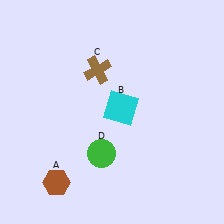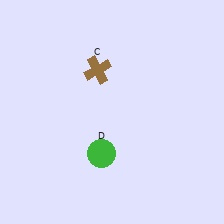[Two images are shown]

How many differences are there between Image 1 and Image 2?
There are 2 differences between the two images.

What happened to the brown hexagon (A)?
The brown hexagon (A) was removed in Image 2. It was in the bottom-left area of Image 1.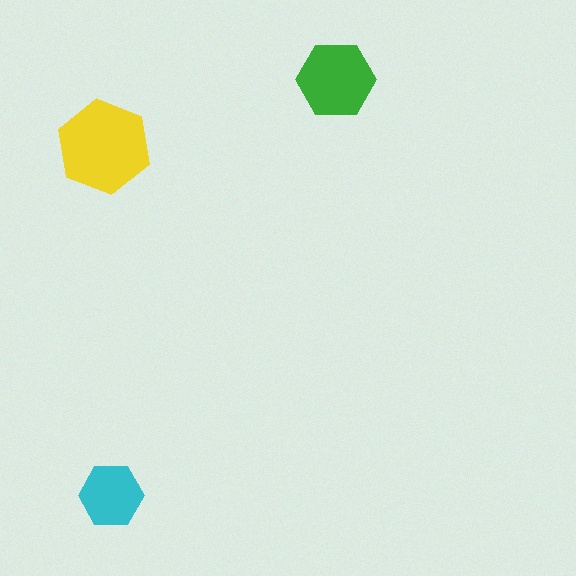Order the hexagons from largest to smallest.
the yellow one, the green one, the cyan one.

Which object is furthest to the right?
The green hexagon is rightmost.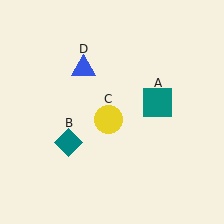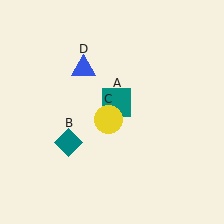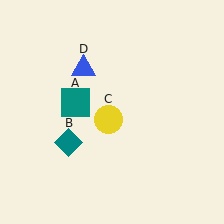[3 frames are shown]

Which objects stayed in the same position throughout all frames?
Teal diamond (object B) and yellow circle (object C) and blue triangle (object D) remained stationary.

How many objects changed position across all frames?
1 object changed position: teal square (object A).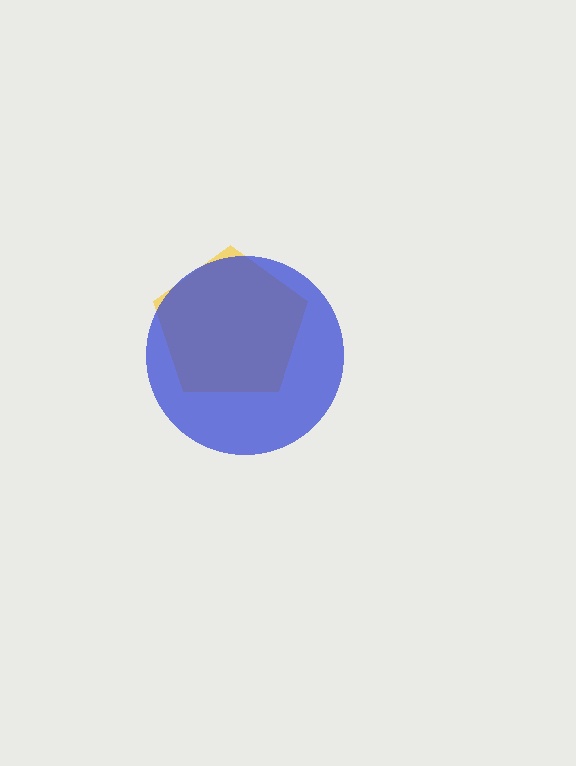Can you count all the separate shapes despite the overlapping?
Yes, there are 2 separate shapes.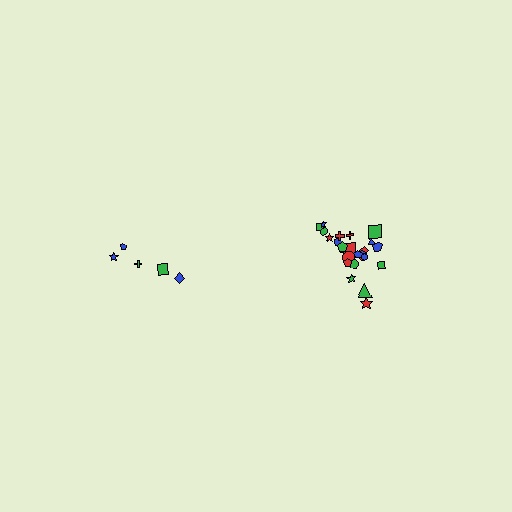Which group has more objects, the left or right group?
The right group.